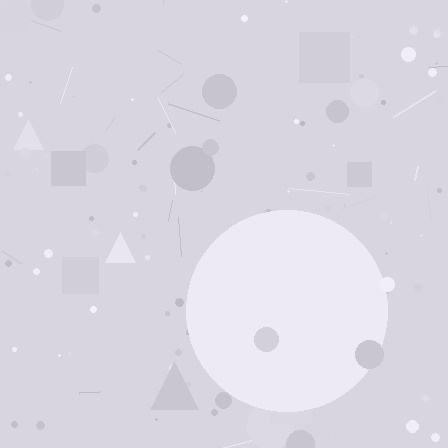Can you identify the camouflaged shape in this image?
The camouflaged shape is a circle.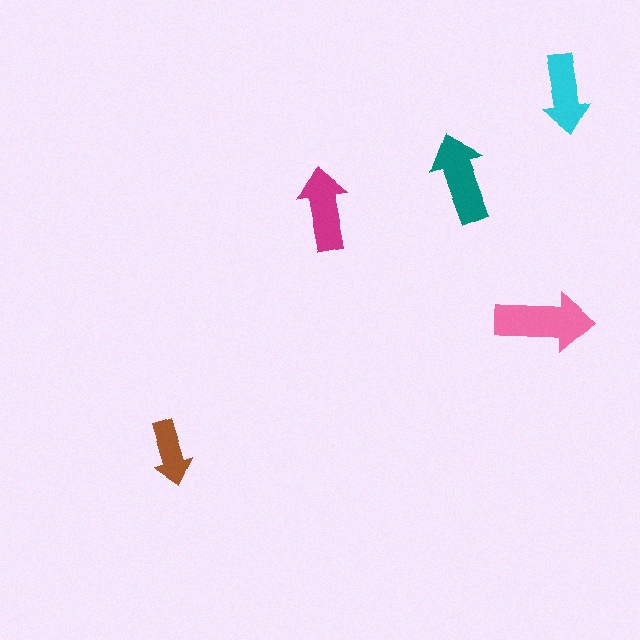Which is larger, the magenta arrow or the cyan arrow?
The magenta one.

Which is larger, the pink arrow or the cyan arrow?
The pink one.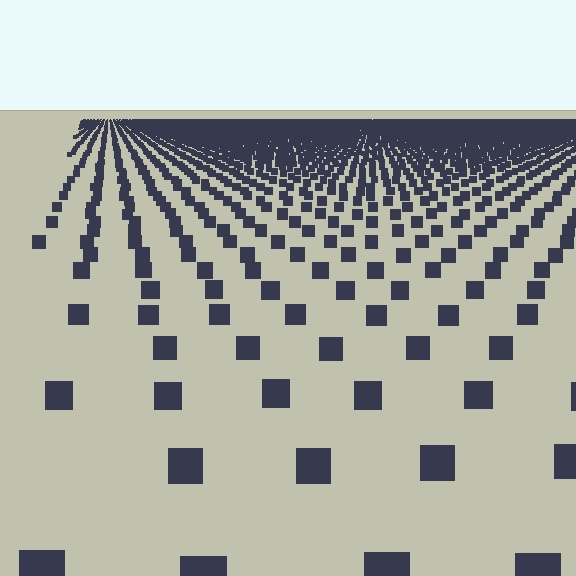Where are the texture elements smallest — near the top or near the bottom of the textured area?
Near the top.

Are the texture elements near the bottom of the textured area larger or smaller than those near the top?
Larger. Near the bottom, elements are closer to the viewer and appear at a bigger on-screen size.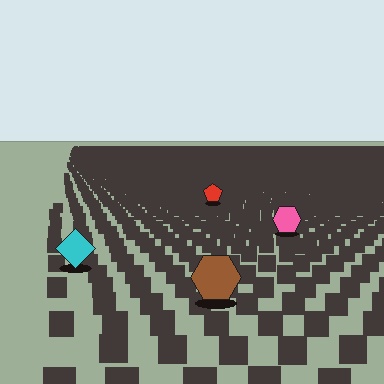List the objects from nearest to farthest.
From nearest to farthest: the brown hexagon, the cyan diamond, the pink hexagon, the red pentagon.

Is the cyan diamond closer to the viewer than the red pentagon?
Yes. The cyan diamond is closer — you can tell from the texture gradient: the ground texture is coarser near it.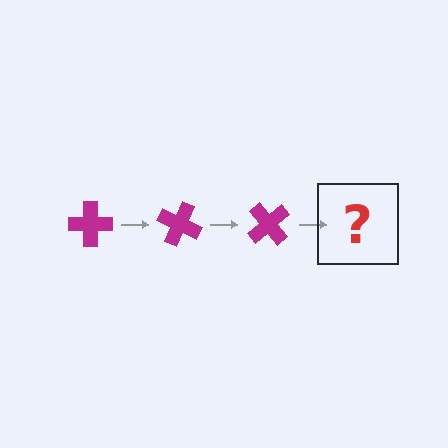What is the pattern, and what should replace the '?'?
The pattern is that the cross rotates 25 degrees each step. The '?' should be a magenta cross rotated 75 degrees.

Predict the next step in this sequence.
The next step is a magenta cross rotated 75 degrees.